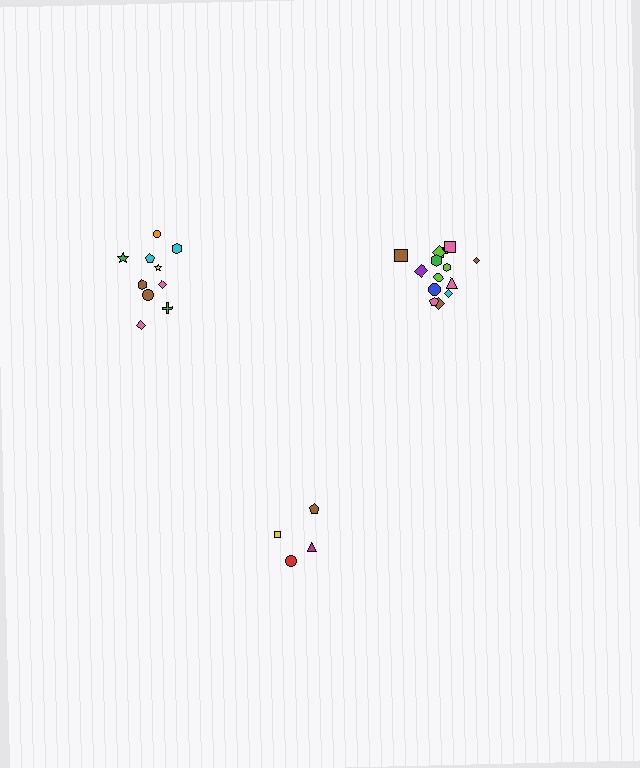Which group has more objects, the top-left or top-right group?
The top-right group.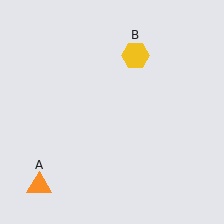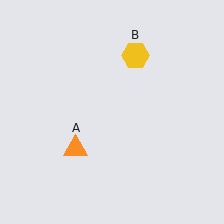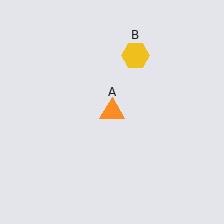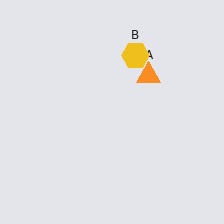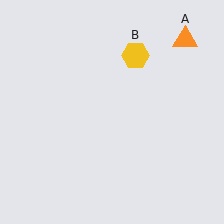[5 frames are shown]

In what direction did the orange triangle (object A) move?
The orange triangle (object A) moved up and to the right.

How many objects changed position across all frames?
1 object changed position: orange triangle (object A).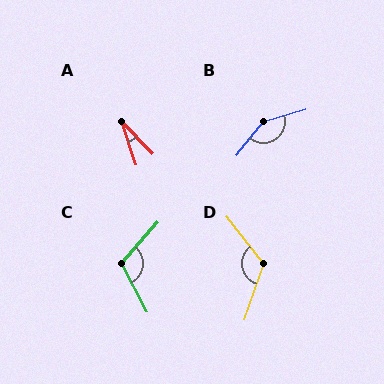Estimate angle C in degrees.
Approximately 110 degrees.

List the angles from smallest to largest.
A (26°), C (110°), D (123°), B (144°).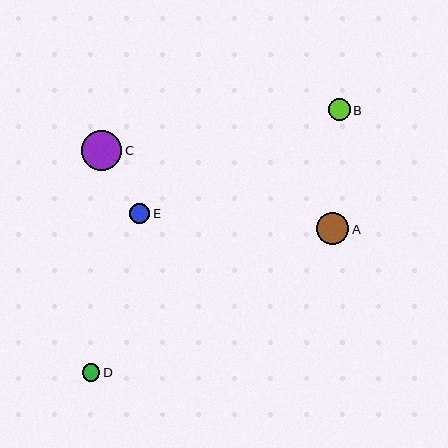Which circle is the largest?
Circle C is the largest with a size of approximately 41 pixels.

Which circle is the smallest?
Circle D is the smallest with a size of approximately 18 pixels.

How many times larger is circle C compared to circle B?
Circle C is approximately 1.9 times the size of circle B.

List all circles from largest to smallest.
From largest to smallest: C, A, B, E, D.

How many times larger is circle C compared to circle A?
Circle C is approximately 1.3 times the size of circle A.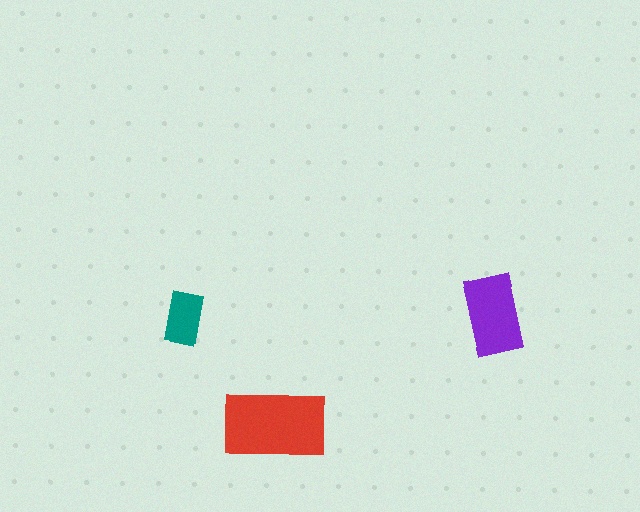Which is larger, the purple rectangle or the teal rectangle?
The purple one.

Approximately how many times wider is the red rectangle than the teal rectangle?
About 2 times wider.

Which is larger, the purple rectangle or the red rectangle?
The red one.